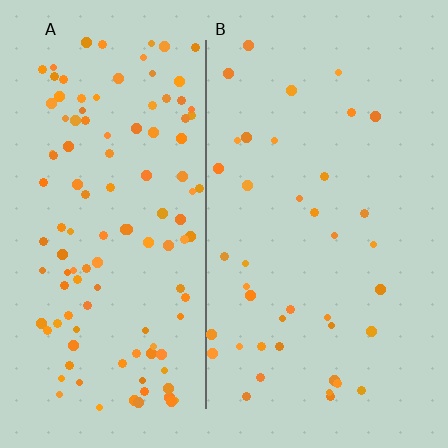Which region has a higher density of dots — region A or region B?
A (the left).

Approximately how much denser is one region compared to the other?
Approximately 3.0× — region A over region B.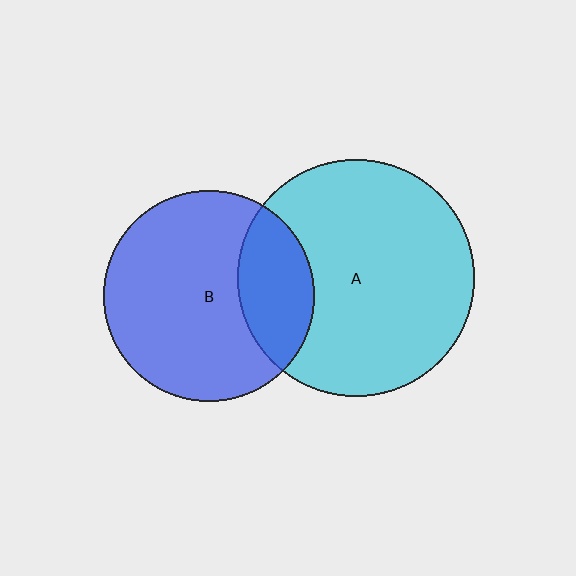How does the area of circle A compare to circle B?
Approximately 1.3 times.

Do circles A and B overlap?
Yes.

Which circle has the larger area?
Circle A (cyan).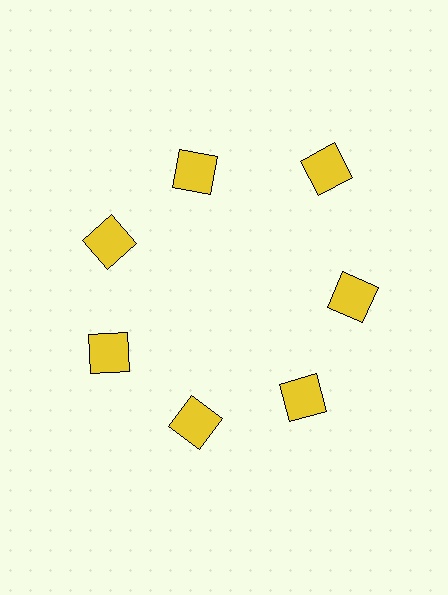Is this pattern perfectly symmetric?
No. The 7 yellow squares are arranged in a ring, but one element near the 1 o'clock position is pushed outward from the center, breaking the 7-fold rotational symmetry.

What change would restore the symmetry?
The symmetry would be restored by moving it inward, back onto the ring so that all 7 squares sit at equal angles and equal distance from the center.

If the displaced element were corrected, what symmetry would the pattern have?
It would have 7-fold rotational symmetry — the pattern would map onto itself every 51 degrees.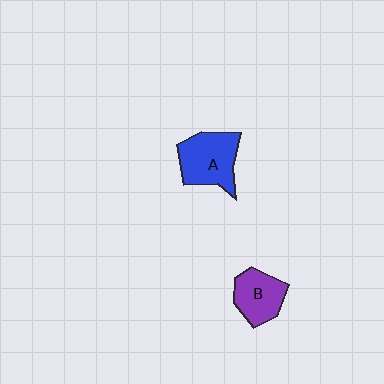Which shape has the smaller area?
Shape B (purple).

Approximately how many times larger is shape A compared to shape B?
Approximately 1.3 times.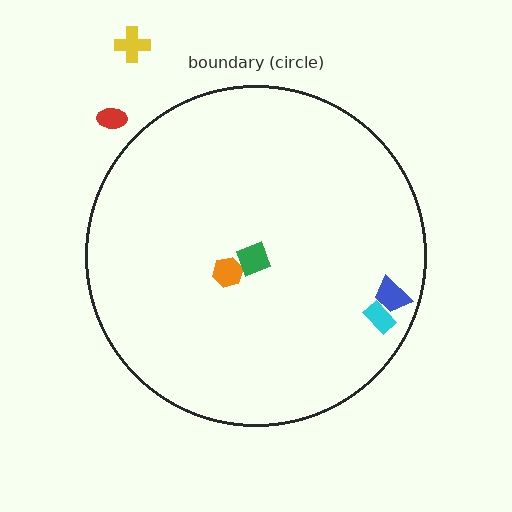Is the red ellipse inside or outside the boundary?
Outside.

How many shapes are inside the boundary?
4 inside, 2 outside.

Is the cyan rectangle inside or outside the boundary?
Inside.